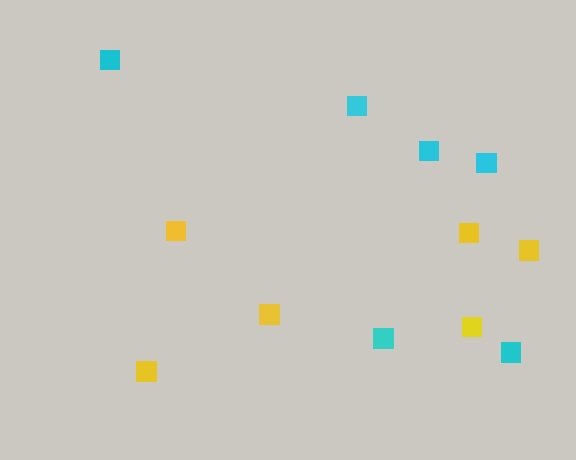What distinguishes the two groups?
There are 2 groups: one group of yellow squares (6) and one group of cyan squares (6).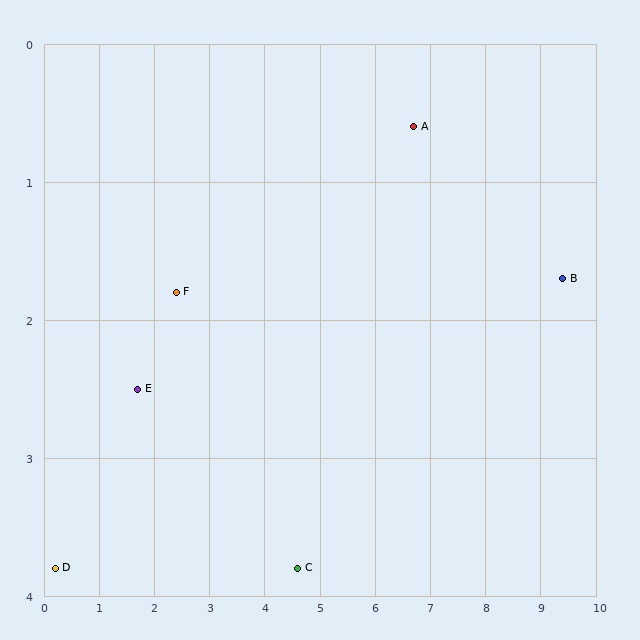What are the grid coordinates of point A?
Point A is at approximately (6.7, 0.6).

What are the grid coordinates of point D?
Point D is at approximately (0.2, 3.8).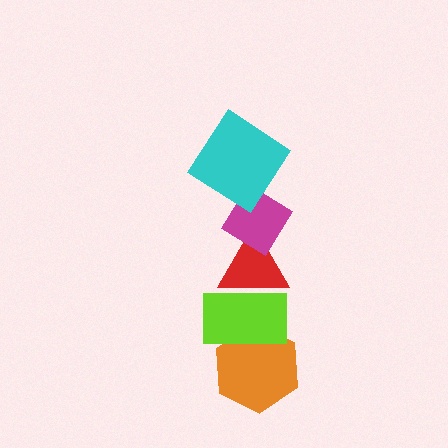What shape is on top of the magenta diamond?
The cyan diamond is on top of the magenta diamond.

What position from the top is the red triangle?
The red triangle is 3rd from the top.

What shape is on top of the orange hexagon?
The lime rectangle is on top of the orange hexagon.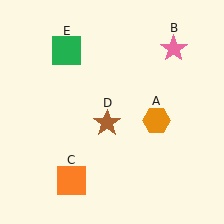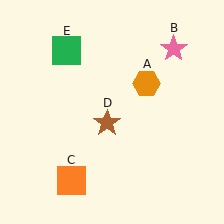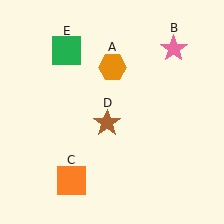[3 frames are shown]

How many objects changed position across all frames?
1 object changed position: orange hexagon (object A).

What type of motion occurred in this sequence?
The orange hexagon (object A) rotated counterclockwise around the center of the scene.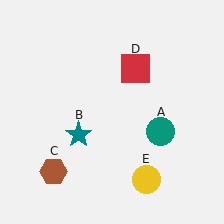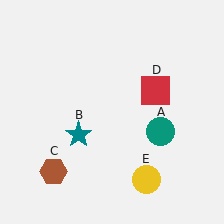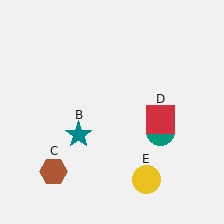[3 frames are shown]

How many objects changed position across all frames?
1 object changed position: red square (object D).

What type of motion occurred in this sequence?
The red square (object D) rotated clockwise around the center of the scene.